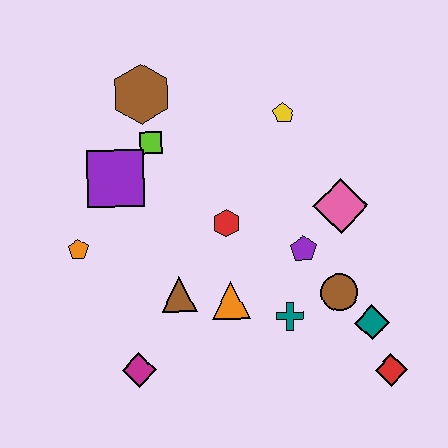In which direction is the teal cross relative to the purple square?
The teal cross is to the right of the purple square.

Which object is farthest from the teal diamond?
The brown hexagon is farthest from the teal diamond.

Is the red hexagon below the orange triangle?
No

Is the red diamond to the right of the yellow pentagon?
Yes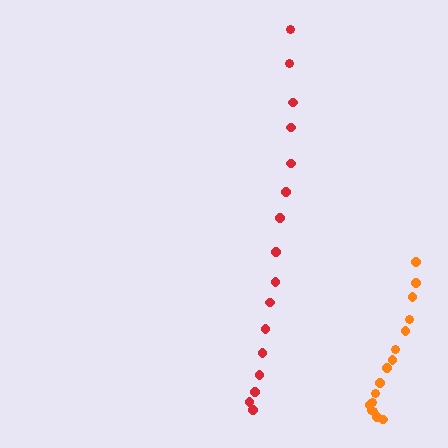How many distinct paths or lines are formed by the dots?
There are 2 distinct paths.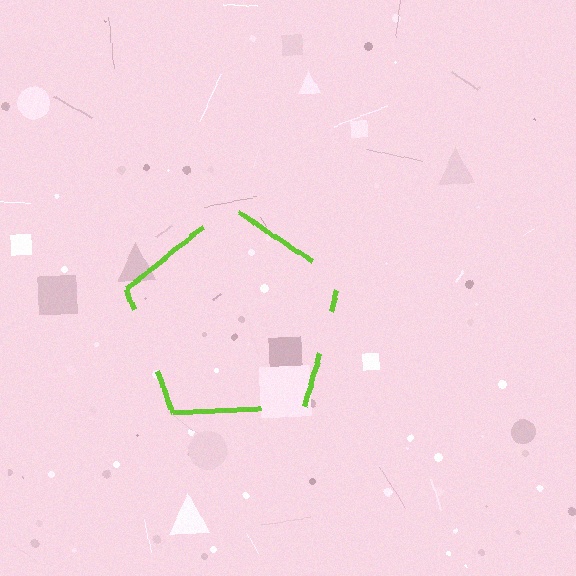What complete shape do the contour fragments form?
The contour fragments form a pentagon.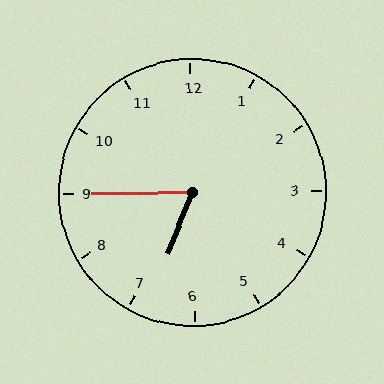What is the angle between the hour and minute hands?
Approximately 68 degrees.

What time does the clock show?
6:45.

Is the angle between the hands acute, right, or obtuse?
It is acute.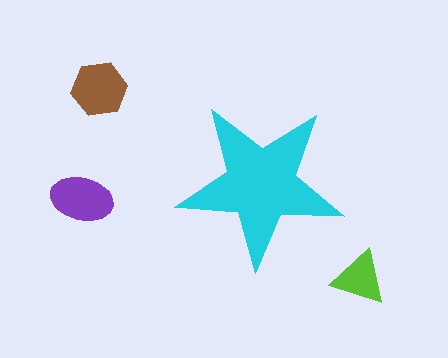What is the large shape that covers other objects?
A cyan star.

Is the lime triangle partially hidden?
No, the lime triangle is fully visible.